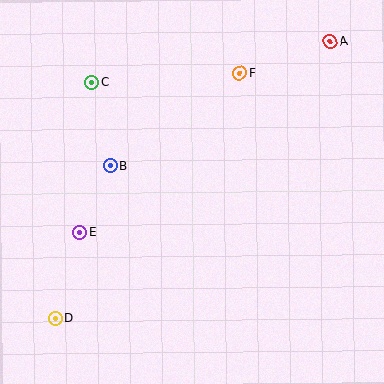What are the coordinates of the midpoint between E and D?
The midpoint between E and D is at (68, 275).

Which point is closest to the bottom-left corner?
Point D is closest to the bottom-left corner.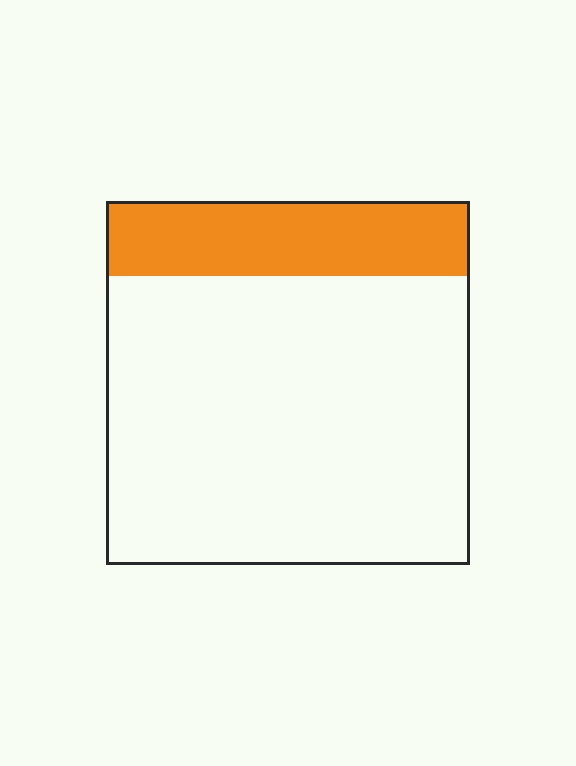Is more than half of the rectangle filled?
No.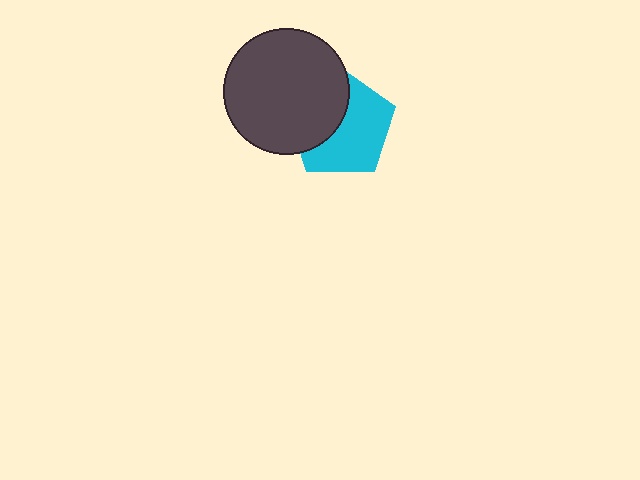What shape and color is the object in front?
The object in front is a dark gray circle.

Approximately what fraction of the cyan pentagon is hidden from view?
Roughly 41% of the cyan pentagon is hidden behind the dark gray circle.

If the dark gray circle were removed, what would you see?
You would see the complete cyan pentagon.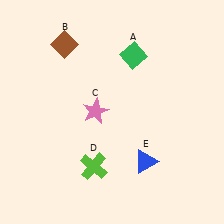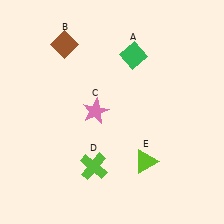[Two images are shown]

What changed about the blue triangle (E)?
In Image 1, E is blue. In Image 2, it changed to lime.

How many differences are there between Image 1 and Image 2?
There is 1 difference between the two images.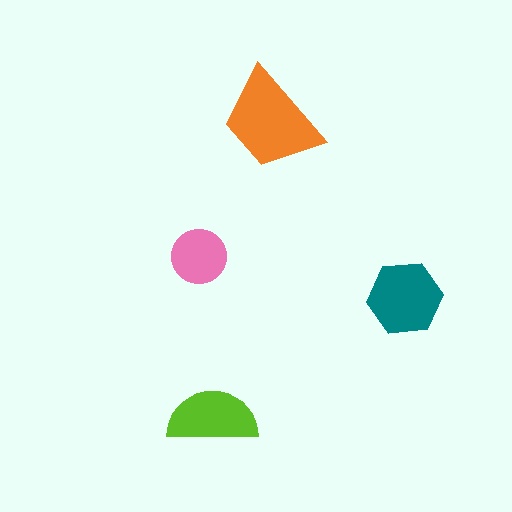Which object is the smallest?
The pink circle.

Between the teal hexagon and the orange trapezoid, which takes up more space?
The orange trapezoid.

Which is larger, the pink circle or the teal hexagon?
The teal hexagon.